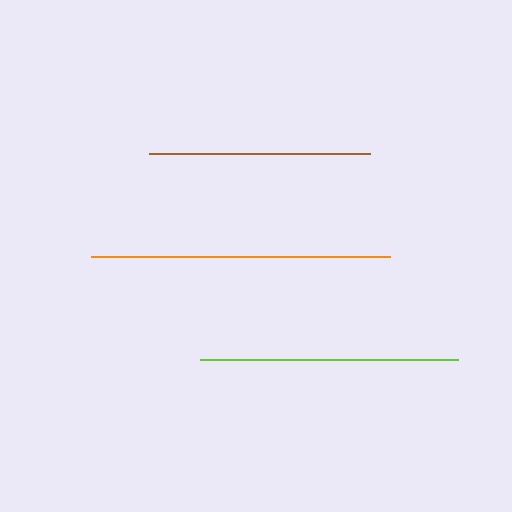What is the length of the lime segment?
The lime segment is approximately 258 pixels long.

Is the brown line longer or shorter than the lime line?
The lime line is longer than the brown line.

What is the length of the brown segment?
The brown segment is approximately 221 pixels long.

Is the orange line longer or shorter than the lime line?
The orange line is longer than the lime line.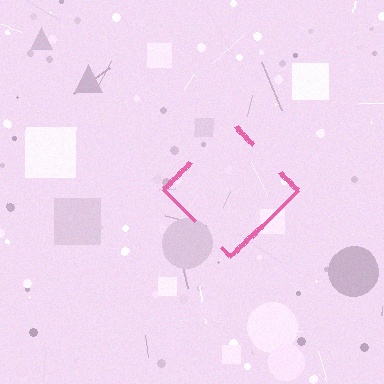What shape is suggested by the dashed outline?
The dashed outline suggests a diamond.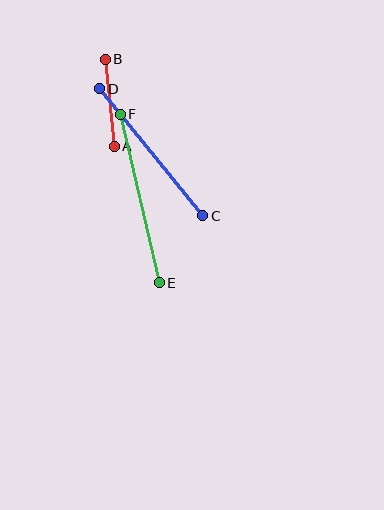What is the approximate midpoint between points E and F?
The midpoint is at approximately (140, 199) pixels.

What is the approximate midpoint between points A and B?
The midpoint is at approximately (110, 103) pixels.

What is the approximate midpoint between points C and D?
The midpoint is at approximately (151, 152) pixels.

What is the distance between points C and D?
The distance is approximately 163 pixels.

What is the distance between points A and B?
The distance is approximately 87 pixels.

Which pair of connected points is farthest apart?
Points E and F are farthest apart.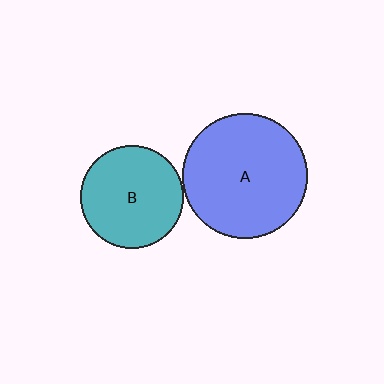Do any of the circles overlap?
No, none of the circles overlap.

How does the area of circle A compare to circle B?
Approximately 1.5 times.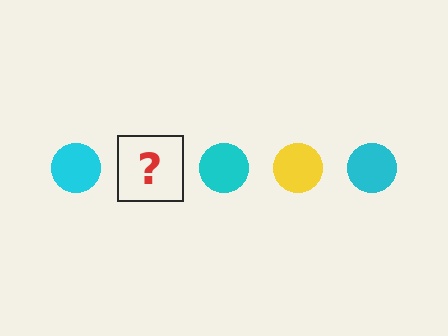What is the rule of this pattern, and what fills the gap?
The rule is that the pattern cycles through cyan, yellow circles. The gap should be filled with a yellow circle.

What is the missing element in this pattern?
The missing element is a yellow circle.